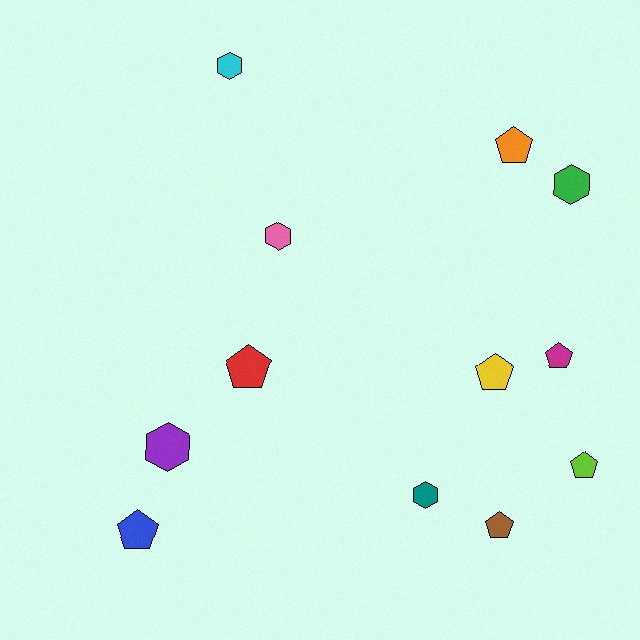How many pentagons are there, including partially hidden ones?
There are 7 pentagons.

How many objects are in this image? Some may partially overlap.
There are 12 objects.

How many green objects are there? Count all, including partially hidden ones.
There is 1 green object.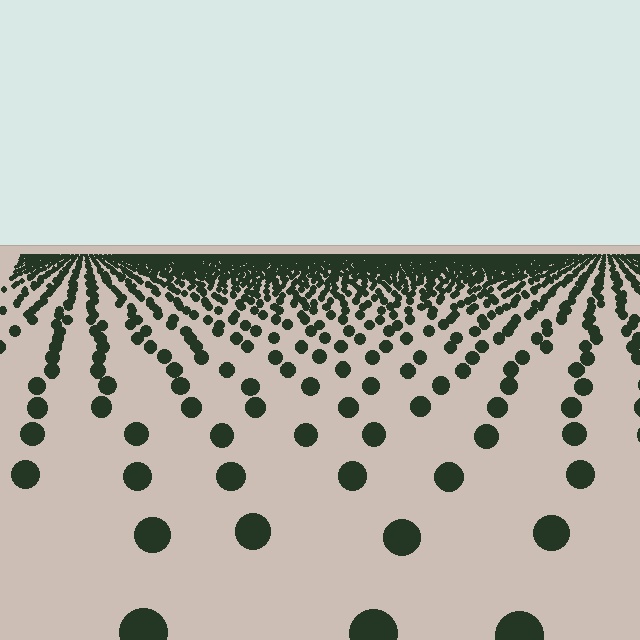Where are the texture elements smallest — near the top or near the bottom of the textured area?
Near the top.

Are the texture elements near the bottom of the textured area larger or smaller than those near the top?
Larger. Near the bottom, elements are closer to the viewer and appear at a bigger on-screen size.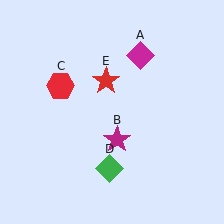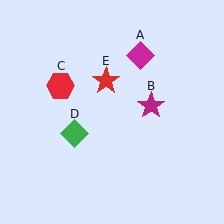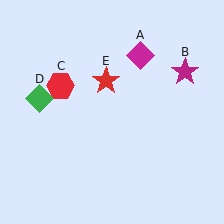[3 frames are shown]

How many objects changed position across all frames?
2 objects changed position: magenta star (object B), green diamond (object D).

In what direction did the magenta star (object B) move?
The magenta star (object B) moved up and to the right.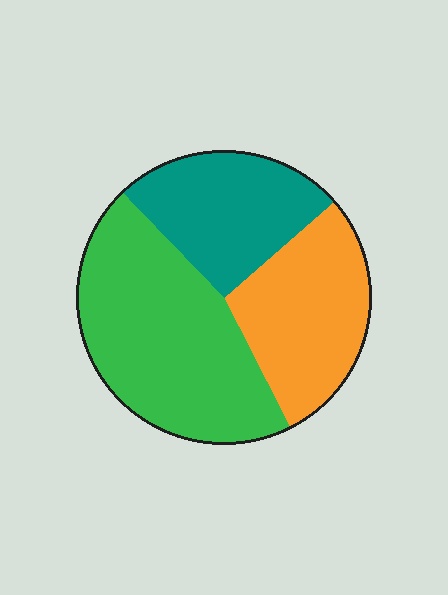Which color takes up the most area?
Green, at roughly 45%.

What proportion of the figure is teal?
Teal takes up between a sixth and a third of the figure.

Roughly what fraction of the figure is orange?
Orange takes up about one quarter (1/4) of the figure.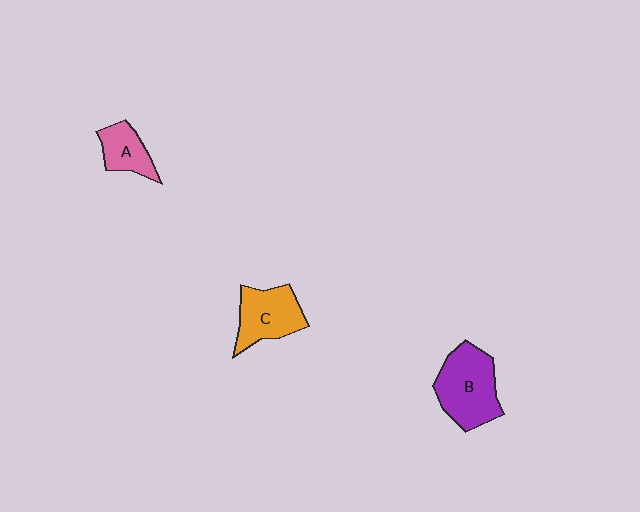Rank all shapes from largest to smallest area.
From largest to smallest: B (purple), C (orange), A (pink).